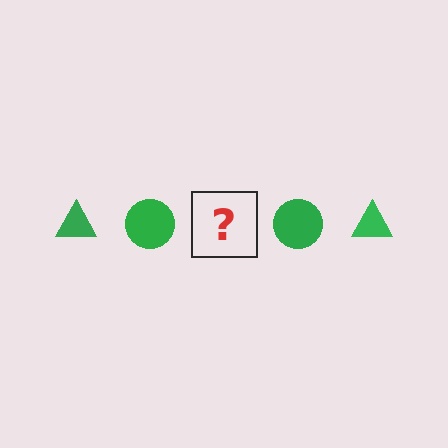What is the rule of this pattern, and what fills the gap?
The rule is that the pattern cycles through triangle, circle shapes in green. The gap should be filled with a green triangle.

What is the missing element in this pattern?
The missing element is a green triangle.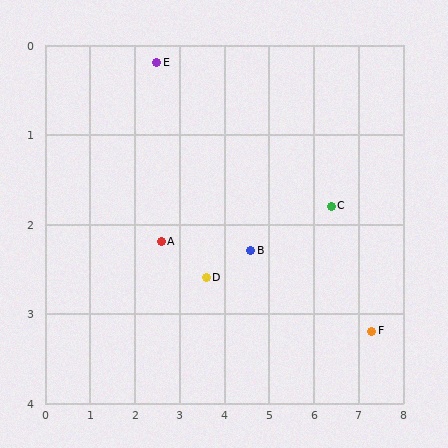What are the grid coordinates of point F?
Point F is at approximately (7.3, 3.2).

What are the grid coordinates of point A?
Point A is at approximately (2.6, 2.2).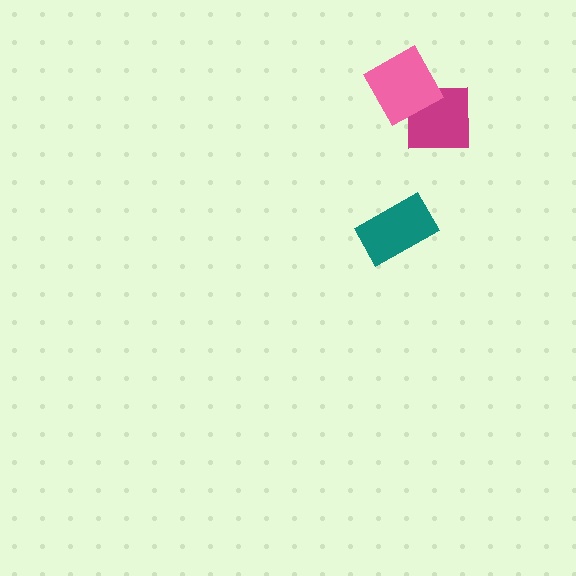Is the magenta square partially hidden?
Yes, it is partially covered by another shape.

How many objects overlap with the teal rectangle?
0 objects overlap with the teal rectangle.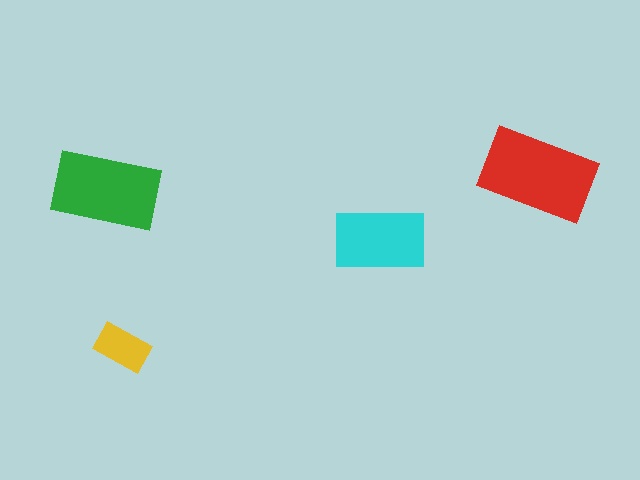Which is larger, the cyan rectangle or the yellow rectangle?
The cyan one.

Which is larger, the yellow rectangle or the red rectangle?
The red one.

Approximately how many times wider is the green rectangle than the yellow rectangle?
About 2 times wider.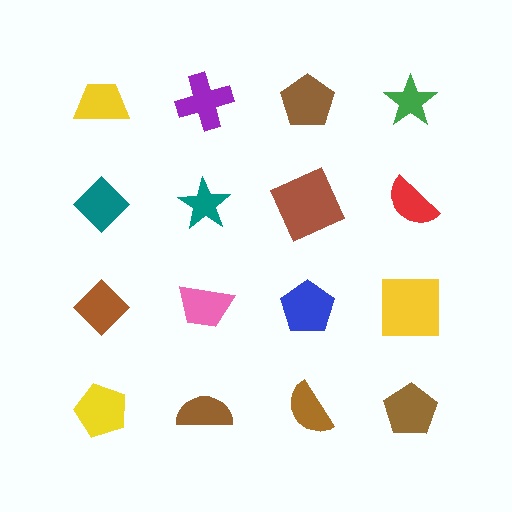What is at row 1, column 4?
A green star.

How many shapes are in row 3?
4 shapes.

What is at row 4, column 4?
A brown pentagon.